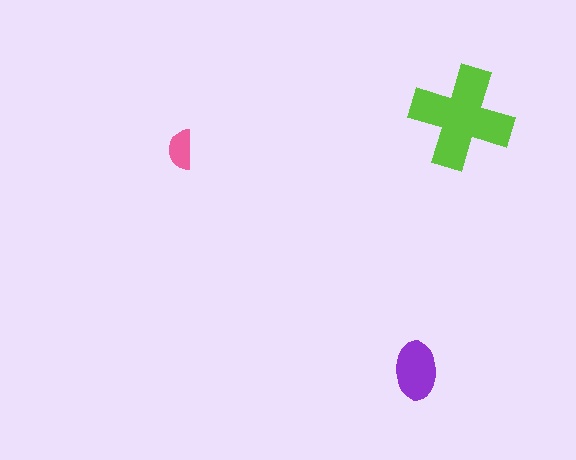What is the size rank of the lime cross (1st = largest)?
1st.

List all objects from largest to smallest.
The lime cross, the purple ellipse, the pink semicircle.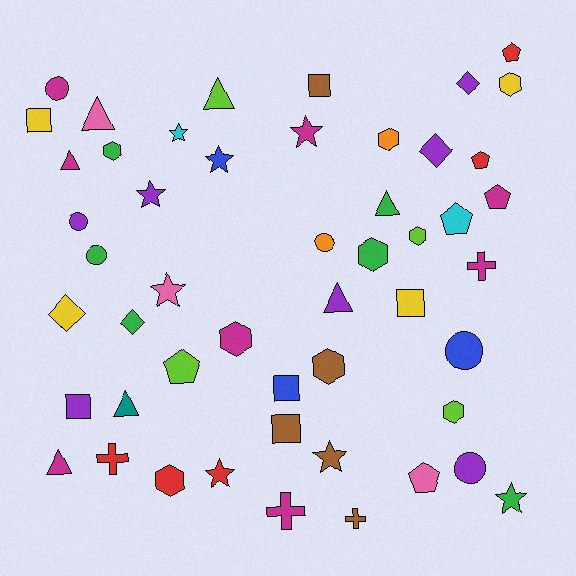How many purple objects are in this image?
There are 7 purple objects.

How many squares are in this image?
There are 6 squares.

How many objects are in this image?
There are 50 objects.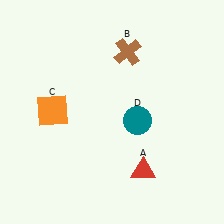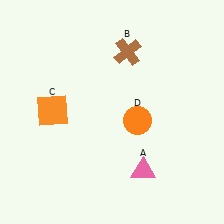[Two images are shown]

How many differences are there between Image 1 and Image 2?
There are 2 differences between the two images.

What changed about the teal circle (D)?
In Image 1, D is teal. In Image 2, it changed to orange.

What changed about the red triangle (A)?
In Image 1, A is red. In Image 2, it changed to pink.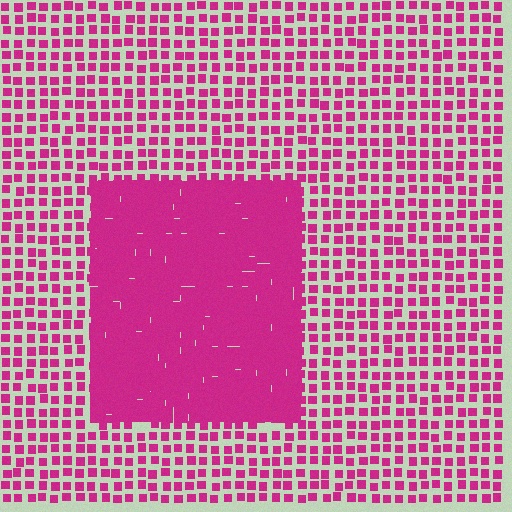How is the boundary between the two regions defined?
The boundary is defined by a change in element density (approximately 2.7x ratio). All elements are the same color, size, and shape.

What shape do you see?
I see a rectangle.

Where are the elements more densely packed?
The elements are more densely packed inside the rectangle boundary.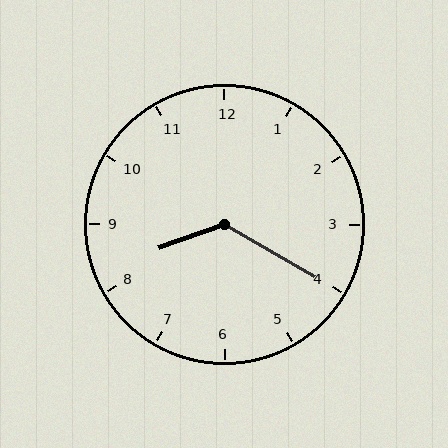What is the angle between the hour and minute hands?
Approximately 130 degrees.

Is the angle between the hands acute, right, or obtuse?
It is obtuse.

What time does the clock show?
8:20.